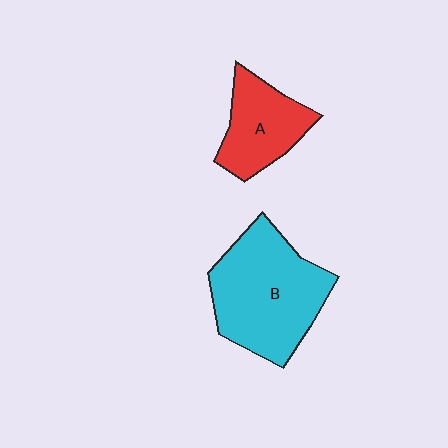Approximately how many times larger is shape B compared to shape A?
Approximately 1.8 times.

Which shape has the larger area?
Shape B (cyan).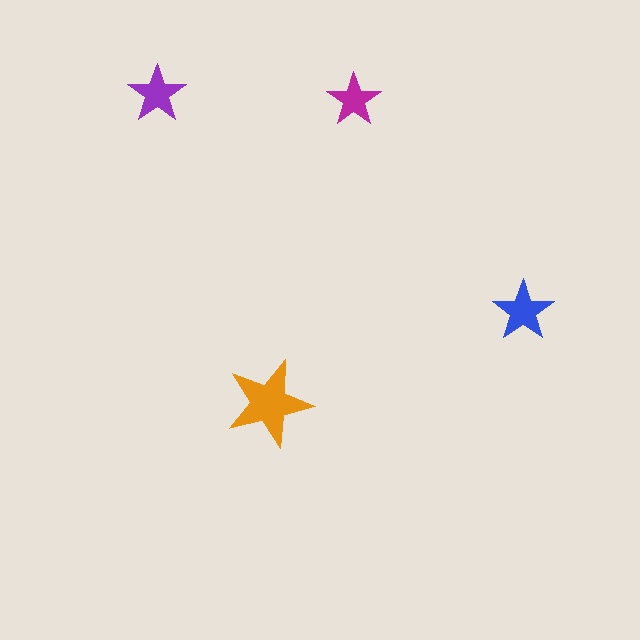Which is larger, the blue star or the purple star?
The blue one.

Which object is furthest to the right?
The blue star is rightmost.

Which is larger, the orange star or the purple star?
The orange one.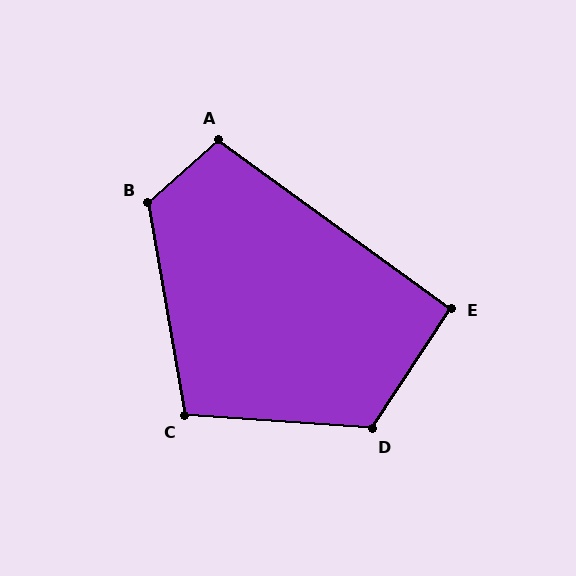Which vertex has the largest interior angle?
B, at approximately 122 degrees.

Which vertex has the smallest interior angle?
E, at approximately 93 degrees.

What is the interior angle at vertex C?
Approximately 104 degrees (obtuse).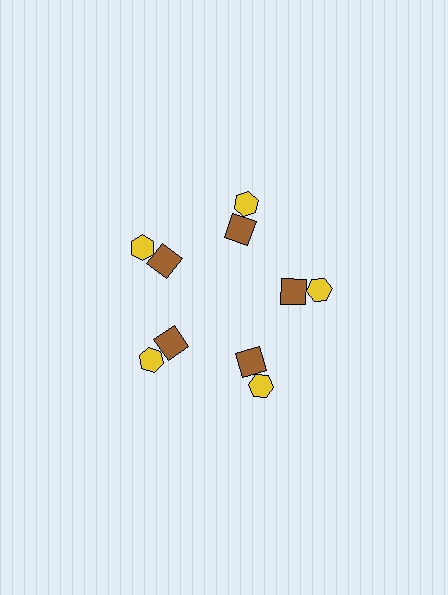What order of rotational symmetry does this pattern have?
This pattern has 5-fold rotational symmetry.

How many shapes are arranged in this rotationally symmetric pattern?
There are 10 shapes, arranged in 5 groups of 2.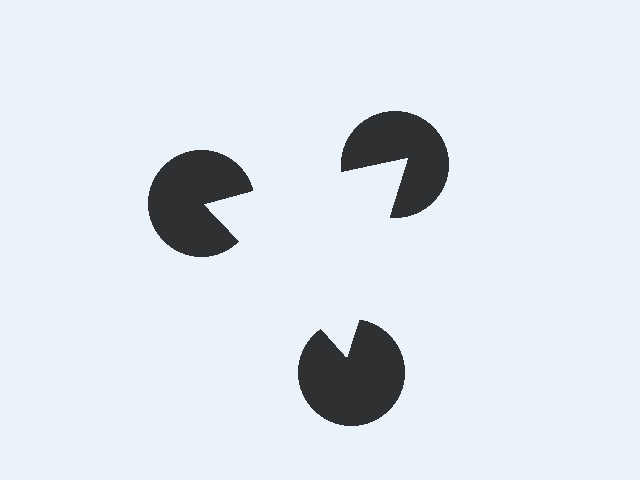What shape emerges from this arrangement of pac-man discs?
An illusory triangle — its edges are inferred from the aligned wedge cuts in the pac-man discs, not physically drawn.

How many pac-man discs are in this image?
There are 3 — one at each vertex of the illusory triangle.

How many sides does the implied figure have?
3 sides.